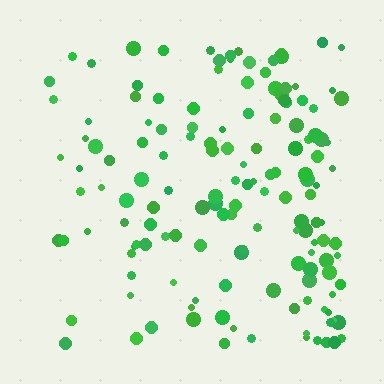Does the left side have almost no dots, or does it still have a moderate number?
Still a moderate number, just noticeably fewer than the right.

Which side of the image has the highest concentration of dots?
The right.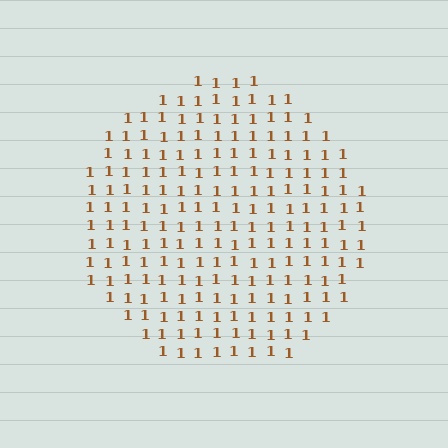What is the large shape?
The large shape is a circle.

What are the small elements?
The small elements are digit 1's.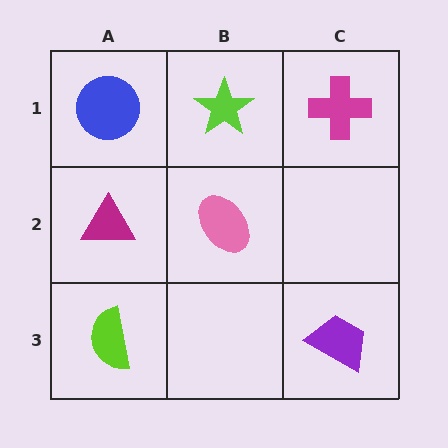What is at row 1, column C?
A magenta cross.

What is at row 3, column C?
A purple trapezoid.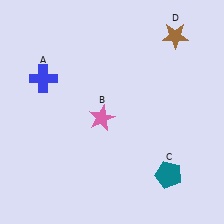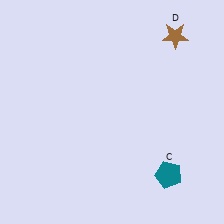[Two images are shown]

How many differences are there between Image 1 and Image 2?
There are 2 differences between the two images.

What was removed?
The blue cross (A), the pink star (B) were removed in Image 2.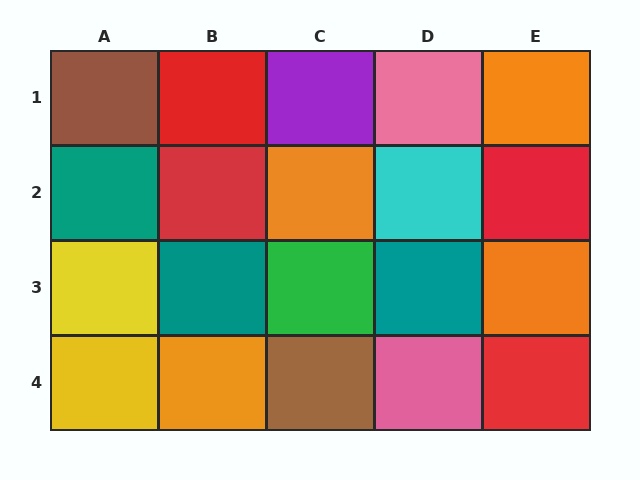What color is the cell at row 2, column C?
Orange.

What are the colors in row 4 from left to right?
Yellow, orange, brown, pink, red.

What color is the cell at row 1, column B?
Red.